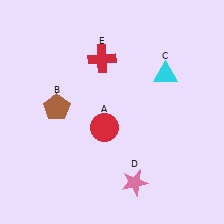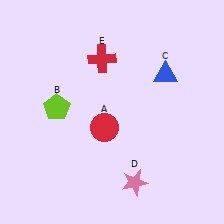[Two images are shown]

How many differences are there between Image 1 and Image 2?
There are 2 differences between the two images.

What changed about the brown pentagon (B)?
In Image 1, B is brown. In Image 2, it changed to lime.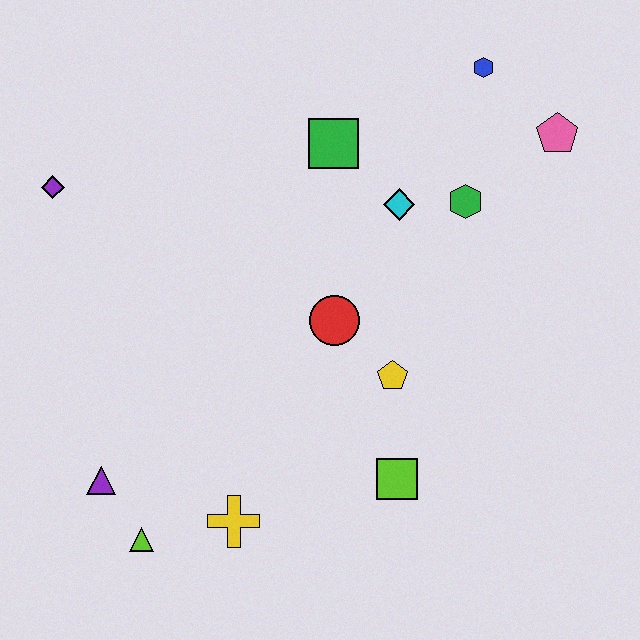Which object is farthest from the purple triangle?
The pink pentagon is farthest from the purple triangle.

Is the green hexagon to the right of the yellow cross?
Yes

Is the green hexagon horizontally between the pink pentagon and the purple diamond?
Yes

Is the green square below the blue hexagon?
Yes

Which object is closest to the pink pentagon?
The blue hexagon is closest to the pink pentagon.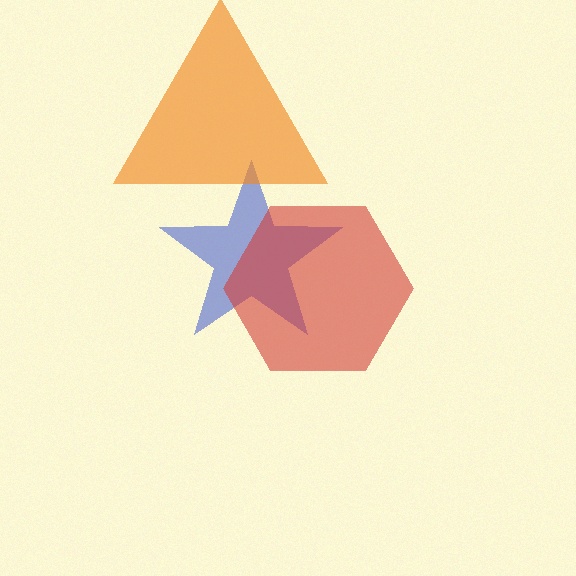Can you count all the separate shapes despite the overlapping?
Yes, there are 3 separate shapes.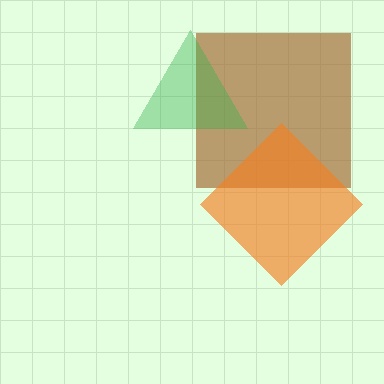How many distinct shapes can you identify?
There are 3 distinct shapes: a brown square, an orange diamond, a green triangle.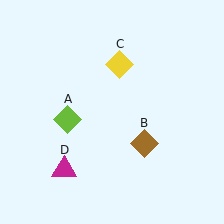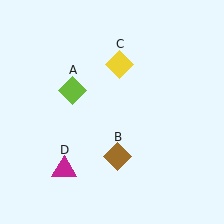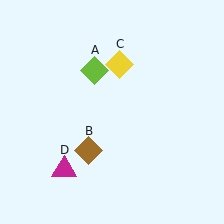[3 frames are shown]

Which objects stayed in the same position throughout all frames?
Yellow diamond (object C) and magenta triangle (object D) remained stationary.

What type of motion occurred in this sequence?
The lime diamond (object A), brown diamond (object B) rotated clockwise around the center of the scene.